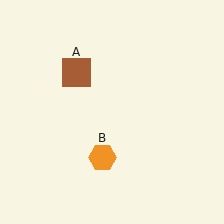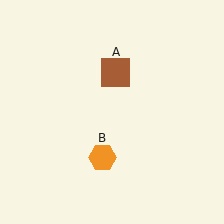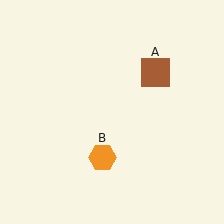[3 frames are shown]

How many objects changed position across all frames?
1 object changed position: brown square (object A).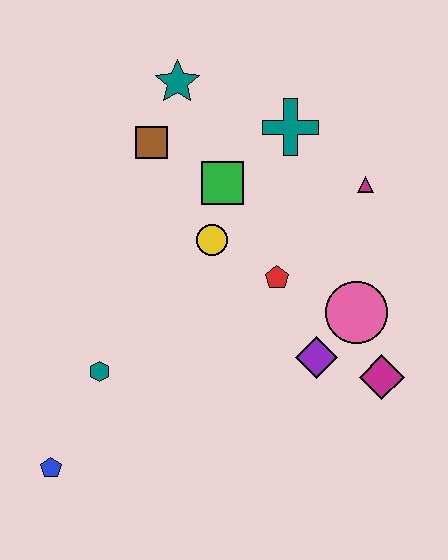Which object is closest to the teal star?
The brown square is closest to the teal star.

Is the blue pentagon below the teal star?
Yes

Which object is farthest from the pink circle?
The blue pentagon is farthest from the pink circle.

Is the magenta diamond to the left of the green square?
No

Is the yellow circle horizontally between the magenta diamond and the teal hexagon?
Yes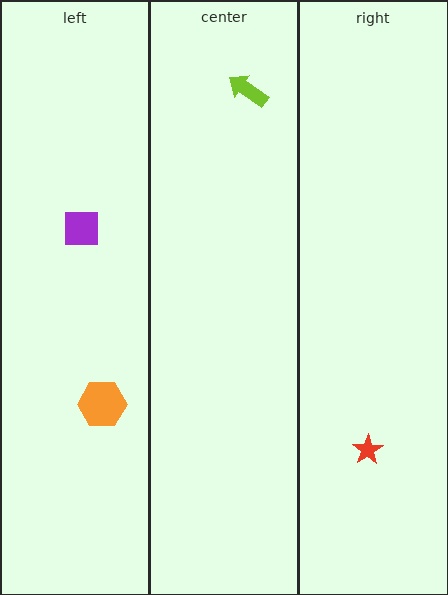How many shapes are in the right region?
1.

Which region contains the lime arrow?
The center region.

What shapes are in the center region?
The lime arrow.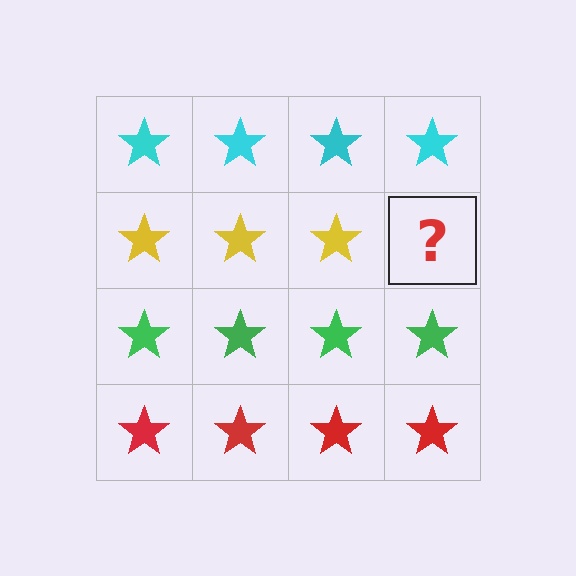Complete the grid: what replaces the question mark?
The question mark should be replaced with a yellow star.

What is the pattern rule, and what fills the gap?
The rule is that each row has a consistent color. The gap should be filled with a yellow star.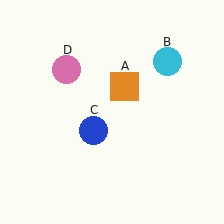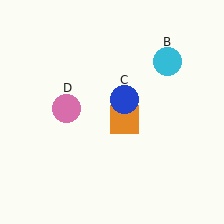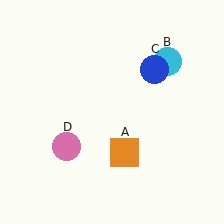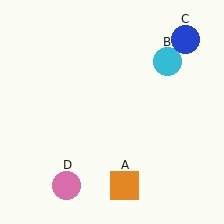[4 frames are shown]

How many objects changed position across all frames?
3 objects changed position: orange square (object A), blue circle (object C), pink circle (object D).